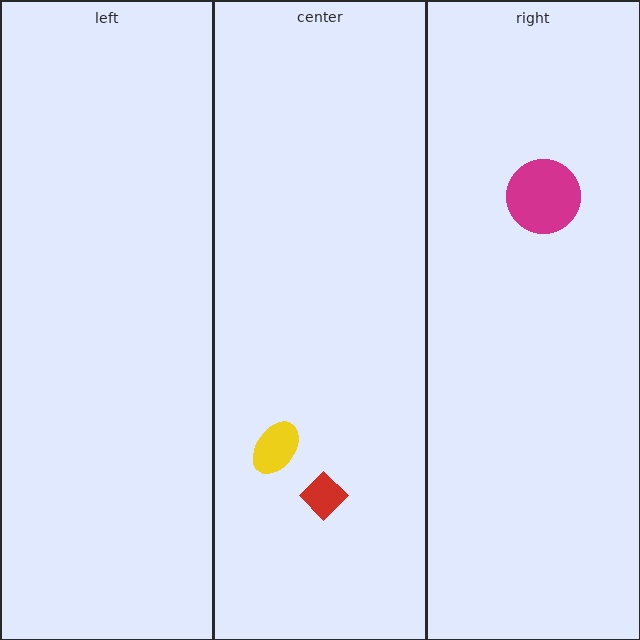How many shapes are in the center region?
2.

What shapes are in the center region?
The yellow ellipse, the red diamond.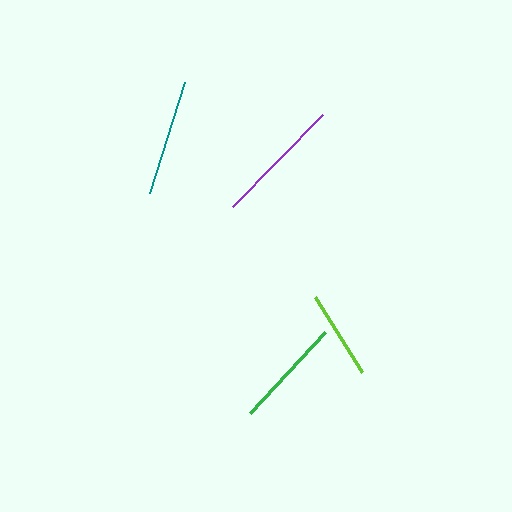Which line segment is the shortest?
The lime line is the shortest at approximately 88 pixels.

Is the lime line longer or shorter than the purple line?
The purple line is longer than the lime line.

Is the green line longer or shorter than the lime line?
The green line is longer than the lime line.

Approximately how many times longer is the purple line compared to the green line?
The purple line is approximately 1.2 times the length of the green line.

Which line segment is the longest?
The purple line is the longest at approximately 129 pixels.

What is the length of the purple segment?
The purple segment is approximately 129 pixels long.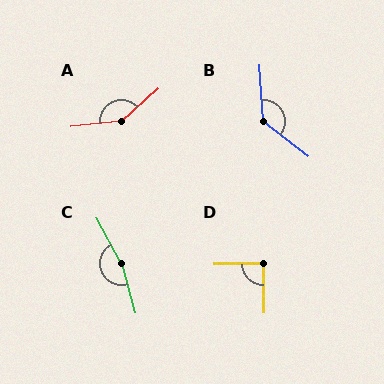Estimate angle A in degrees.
Approximately 145 degrees.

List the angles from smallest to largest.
D (90°), B (131°), A (145°), C (167°).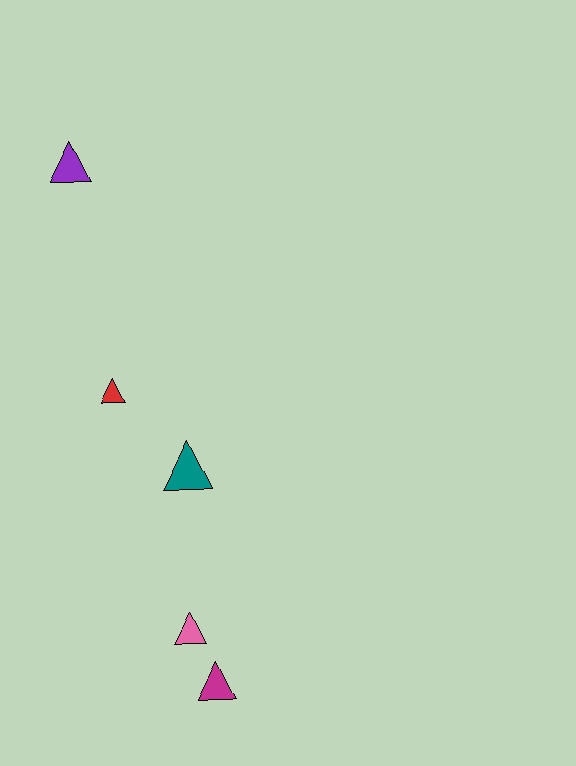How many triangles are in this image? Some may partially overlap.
There are 5 triangles.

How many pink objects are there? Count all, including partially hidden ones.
There is 1 pink object.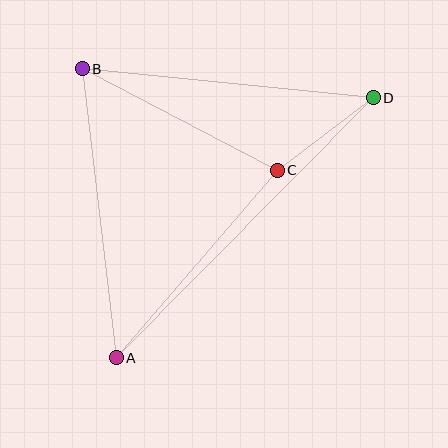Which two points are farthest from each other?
Points A and D are farthest from each other.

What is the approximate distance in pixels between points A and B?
The distance between A and B is approximately 291 pixels.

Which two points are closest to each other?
Points C and D are closest to each other.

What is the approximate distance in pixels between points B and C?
The distance between B and C is approximately 220 pixels.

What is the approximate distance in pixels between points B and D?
The distance between B and D is approximately 293 pixels.